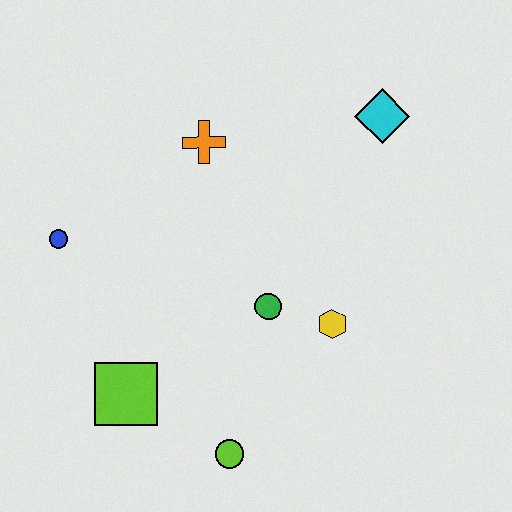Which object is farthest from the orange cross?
The lime circle is farthest from the orange cross.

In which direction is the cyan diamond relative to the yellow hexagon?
The cyan diamond is above the yellow hexagon.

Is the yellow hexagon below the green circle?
Yes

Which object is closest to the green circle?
The yellow hexagon is closest to the green circle.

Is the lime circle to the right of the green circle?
No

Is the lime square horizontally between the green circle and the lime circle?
No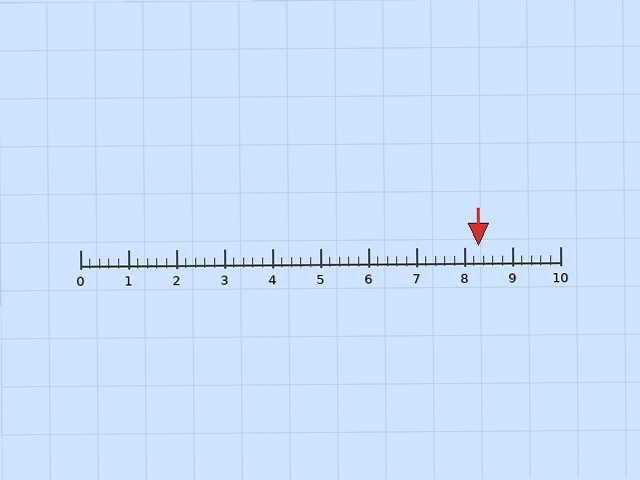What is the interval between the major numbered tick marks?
The major tick marks are spaced 1 units apart.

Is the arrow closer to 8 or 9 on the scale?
The arrow is closer to 8.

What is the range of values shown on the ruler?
The ruler shows values from 0 to 10.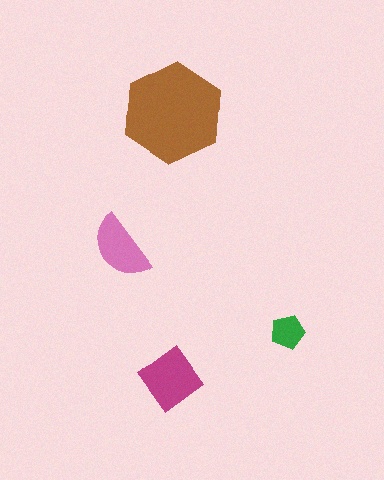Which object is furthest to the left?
The pink semicircle is leftmost.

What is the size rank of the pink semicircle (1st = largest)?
3rd.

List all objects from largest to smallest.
The brown hexagon, the magenta diamond, the pink semicircle, the green pentagon.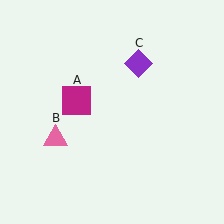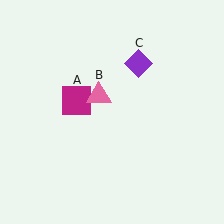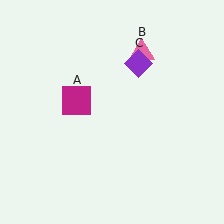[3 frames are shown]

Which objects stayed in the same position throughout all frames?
Magenta square (object A) and purple diamond (object C) remained stationary.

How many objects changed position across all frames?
1 object changed position: pink triangle (object B).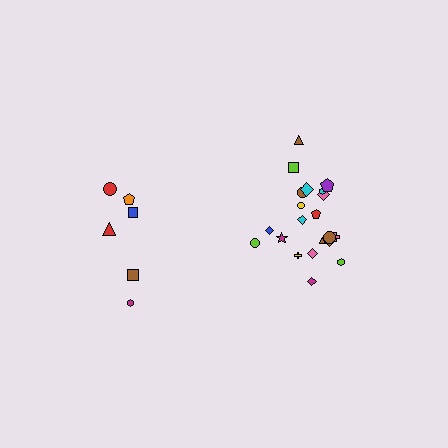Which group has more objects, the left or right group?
The right group.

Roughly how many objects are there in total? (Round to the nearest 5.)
Roughly 30 objects in total.